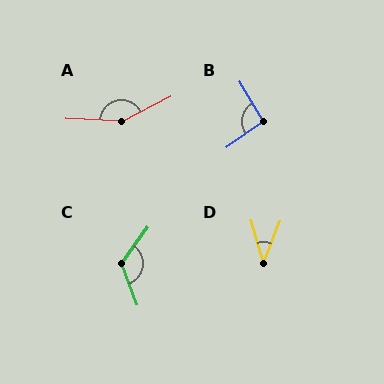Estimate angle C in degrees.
Approximately 124 degrees.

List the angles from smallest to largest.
D (37°), B (95°), C (124°), A (150°).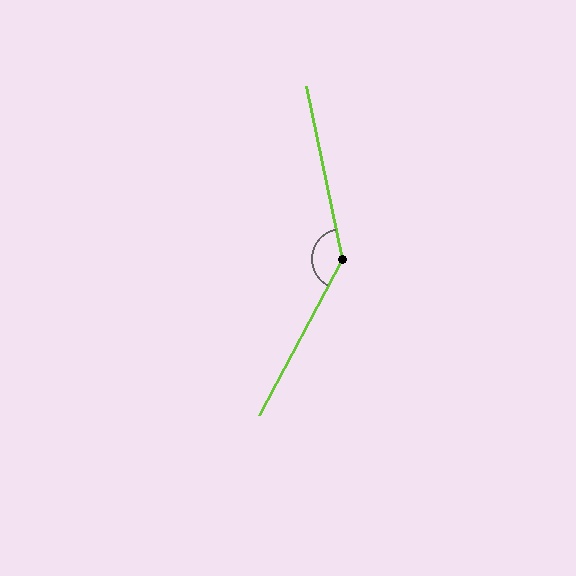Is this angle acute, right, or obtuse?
It is obtuse.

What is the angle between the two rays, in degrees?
Approximately 140 degrees.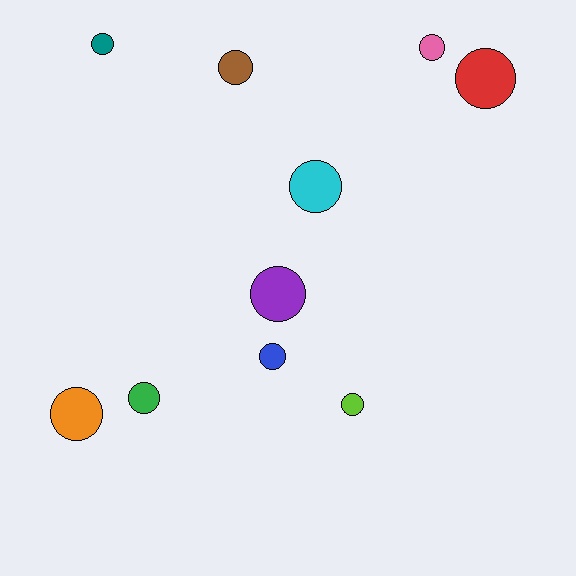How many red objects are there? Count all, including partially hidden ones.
There is 1 red object.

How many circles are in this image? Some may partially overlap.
There are 10 circles.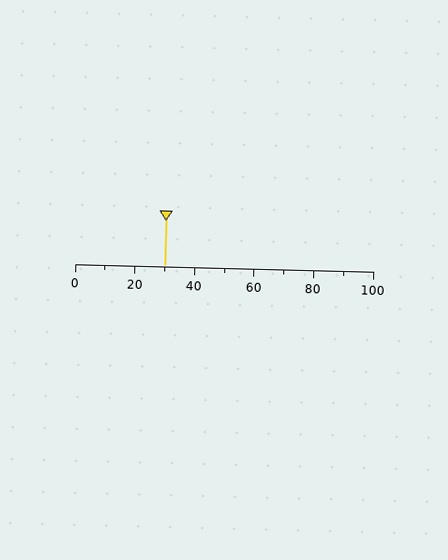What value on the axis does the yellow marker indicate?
The marker indicates approximately 30.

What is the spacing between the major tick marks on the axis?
The major ticks are spaced 20 apart.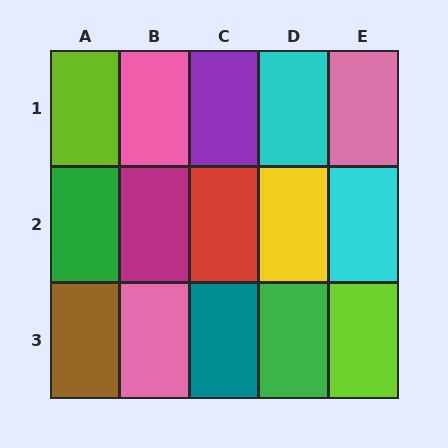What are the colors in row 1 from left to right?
Lime, pink, purple, cyan, pink.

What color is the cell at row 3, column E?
Lime.